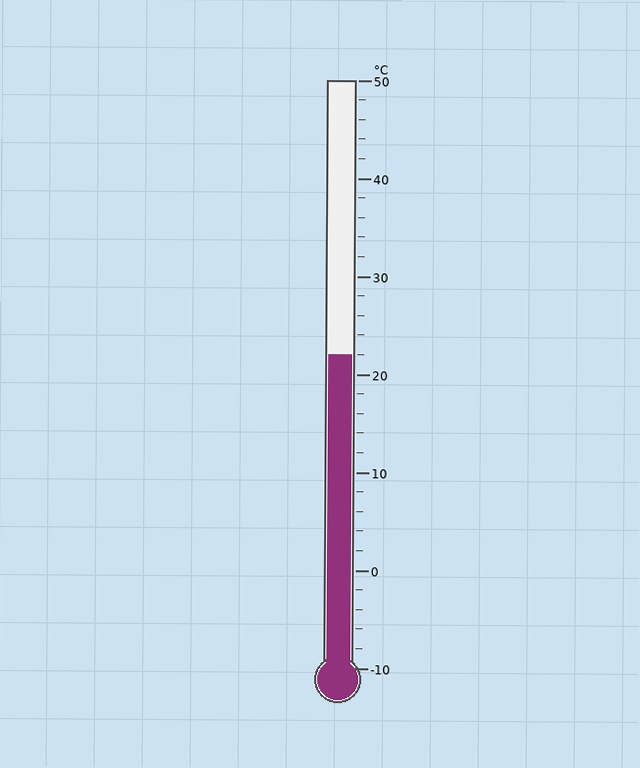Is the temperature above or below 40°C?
The temperature is below 40°C.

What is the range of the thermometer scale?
The thermometer scale ranges from -10°C to 50°C.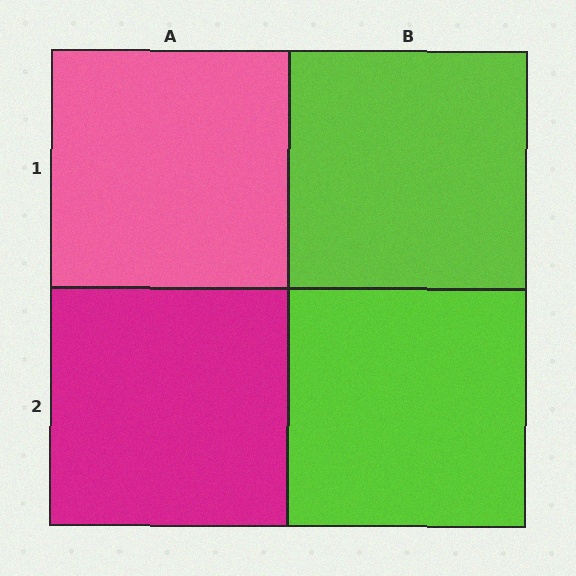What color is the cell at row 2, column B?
Lime.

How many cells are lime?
2 cells are lime.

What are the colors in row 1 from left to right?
Pink, lime.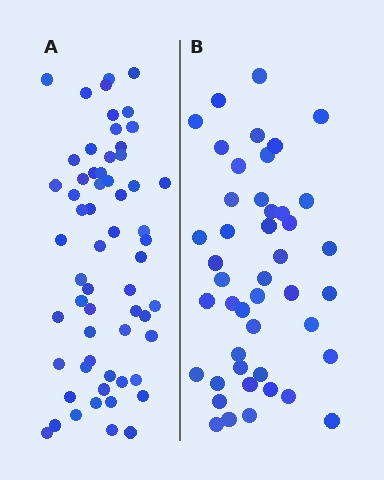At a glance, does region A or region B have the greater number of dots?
Region A (the left region) has more dots.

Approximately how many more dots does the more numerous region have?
Region A has approximately 15 more dots than region B.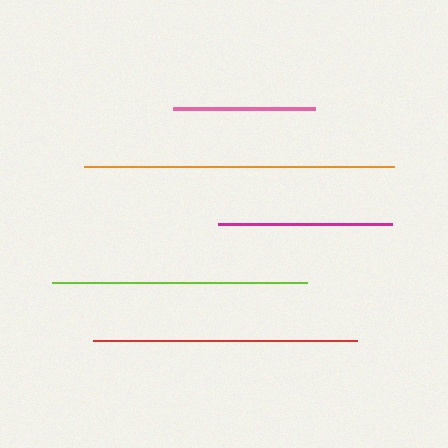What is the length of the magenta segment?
The magenta segment is approximately 174 pixels long.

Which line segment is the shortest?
The pink line is the shortest at approximately 142 pixels.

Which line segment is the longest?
The orange line is the longest at approximately 310 pixels.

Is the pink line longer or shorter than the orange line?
The orange line is longer than the pink line.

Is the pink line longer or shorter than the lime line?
The lime line is longer than the pink line.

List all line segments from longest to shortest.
From longest to shortest: orange, red, lime, magenta, pink.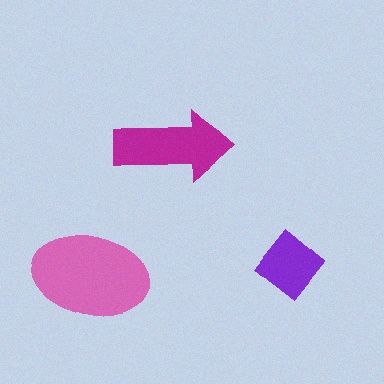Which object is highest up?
The magenta arrow is topmost.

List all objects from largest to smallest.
The pink ellipse, the magenta arrow, the purple diamond.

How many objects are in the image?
There are 3 objects in the image.